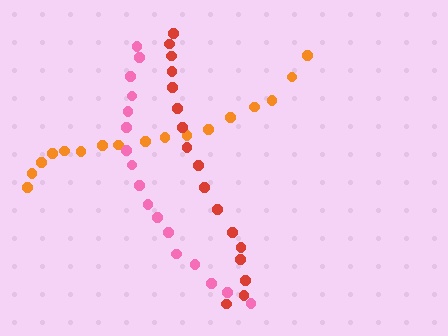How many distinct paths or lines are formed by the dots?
There are 3 distinct paths.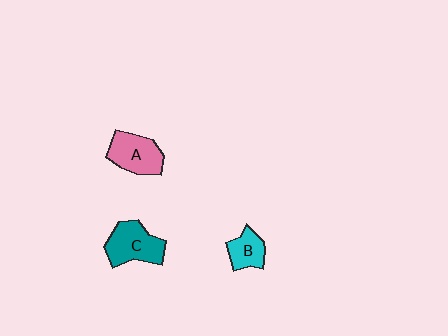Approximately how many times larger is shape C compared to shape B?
Approximately 1.7 times.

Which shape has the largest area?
Shape C (teal).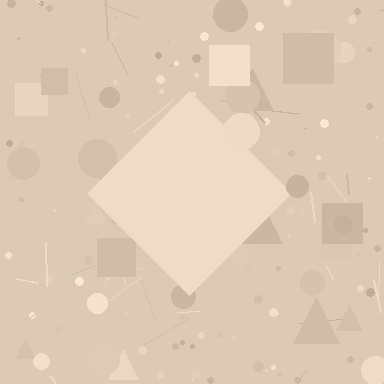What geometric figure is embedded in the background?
A diamond is embedded in the background.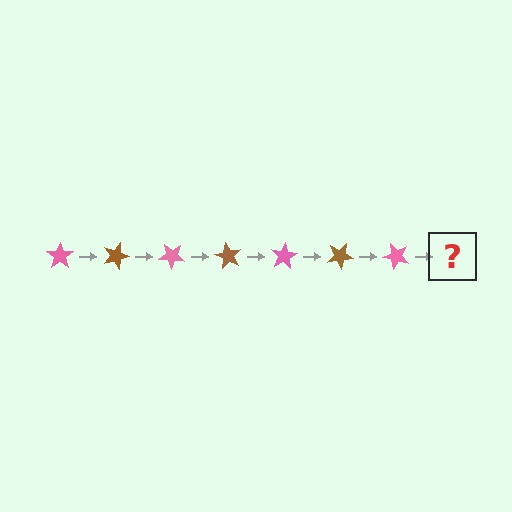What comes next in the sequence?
The next element should be a brown star, rotated 140 degrees from the start.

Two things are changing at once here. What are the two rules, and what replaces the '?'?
The two rules are that it rotates 20 degrees each step and the color cycles through pink and brown. The '?' should be a brown star, rotated 140 degrees from the start.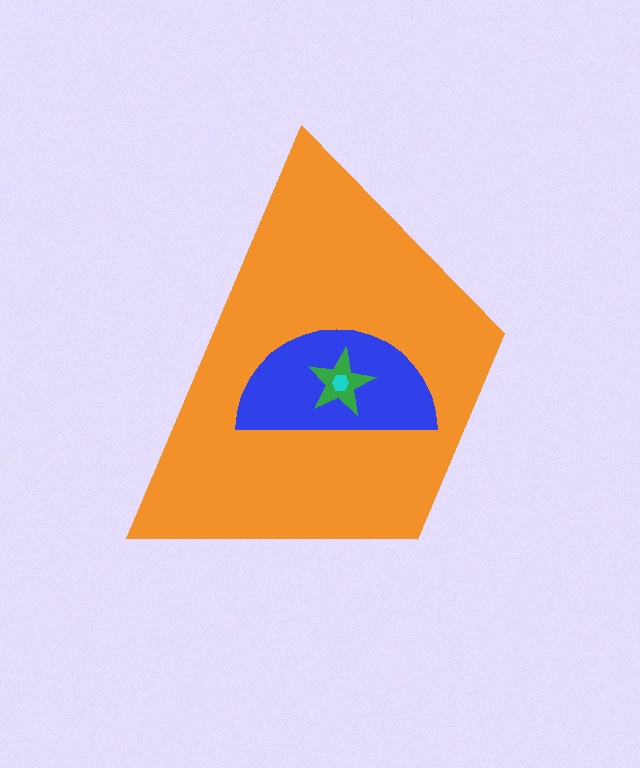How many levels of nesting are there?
4.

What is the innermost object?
The cyan hexagon.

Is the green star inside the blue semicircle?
Yes.